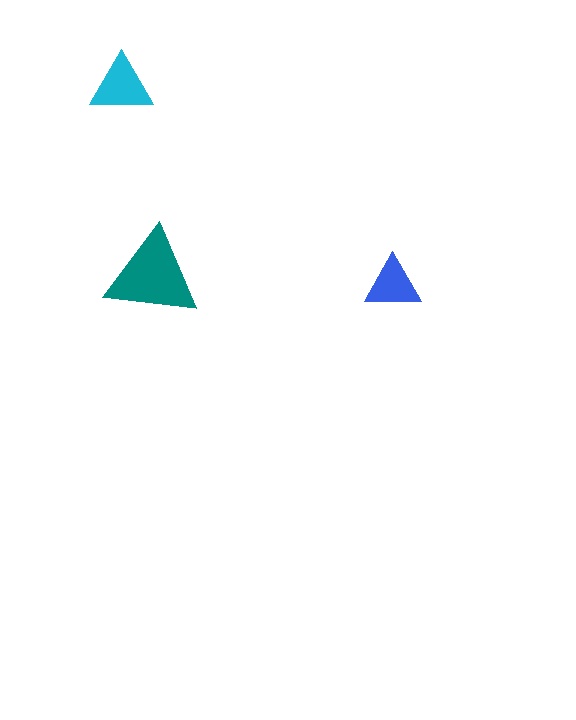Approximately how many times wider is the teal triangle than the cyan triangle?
About 1.5 times wider.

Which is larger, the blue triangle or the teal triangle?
The teal one.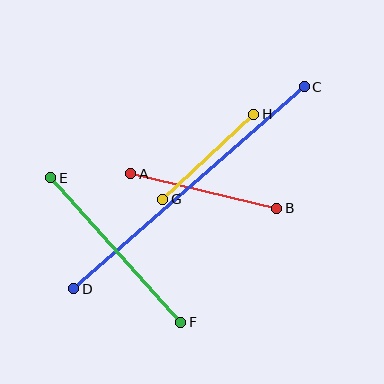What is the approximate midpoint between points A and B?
The midpoint is at approximately (204, 191) pixels.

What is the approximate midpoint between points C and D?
The midpoint is at approximately (189, 188) pixels.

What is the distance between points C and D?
The distance is approximately 306 pixels.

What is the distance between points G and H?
The distance is approximately 124 pixels.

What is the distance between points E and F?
The distance is approximately 194 pixels.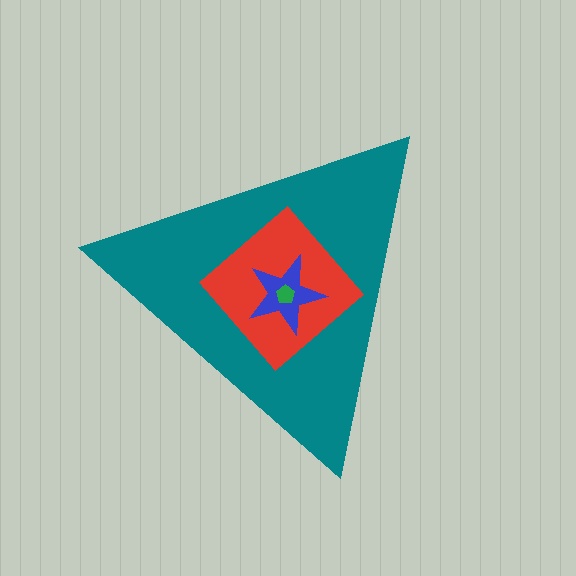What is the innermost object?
The green pentagon.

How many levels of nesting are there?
4.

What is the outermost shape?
The teal triangle.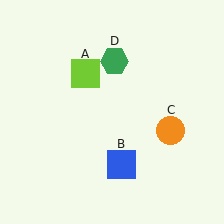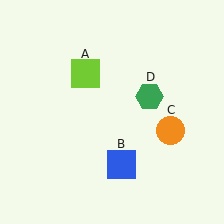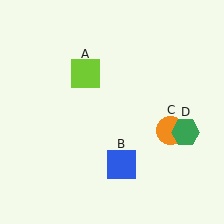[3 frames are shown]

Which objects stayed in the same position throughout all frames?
Lime square (object A) and blue square (object B) and orange circle (object C) remained stationary.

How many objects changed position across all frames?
1 object changed position: green hexagon (object D).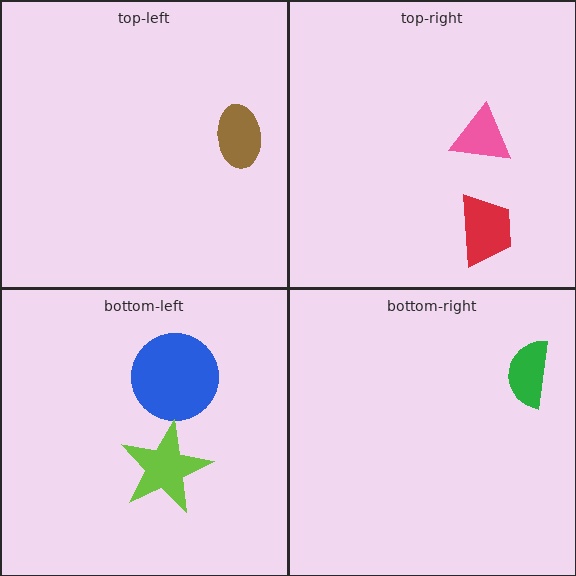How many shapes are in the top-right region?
2.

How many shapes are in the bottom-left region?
2.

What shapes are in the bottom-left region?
The blue circle, the lime star.